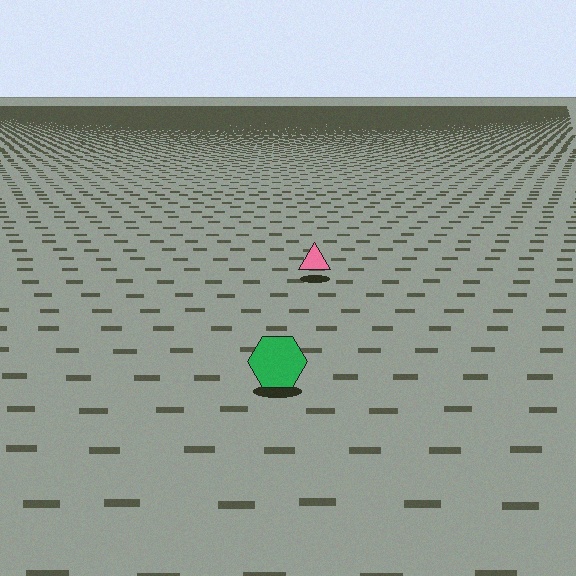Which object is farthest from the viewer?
The pink triangle is farthest from the viewer. It appears smaller and the ground texture around it is denser.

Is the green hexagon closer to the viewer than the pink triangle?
Yes. The green hexagon is closer — you can tell from the texture gradient: the ground texture is coarser near it.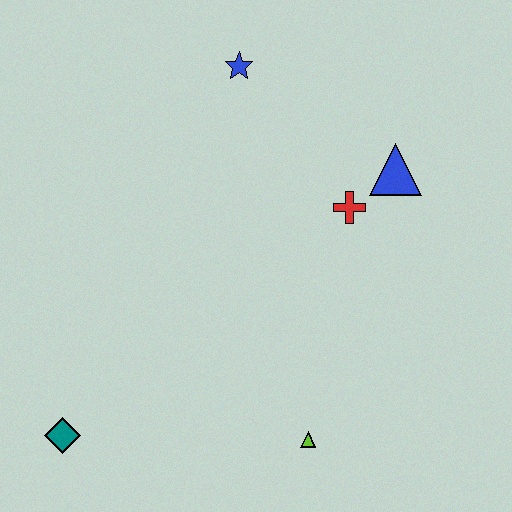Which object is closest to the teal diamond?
The lime triangle is closest to the teal diamond.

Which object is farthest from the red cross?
The teal diamond is farthest from the red cross.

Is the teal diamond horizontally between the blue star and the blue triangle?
No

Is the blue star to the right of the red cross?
No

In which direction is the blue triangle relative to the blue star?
The blue triangle is to the right of the blue star.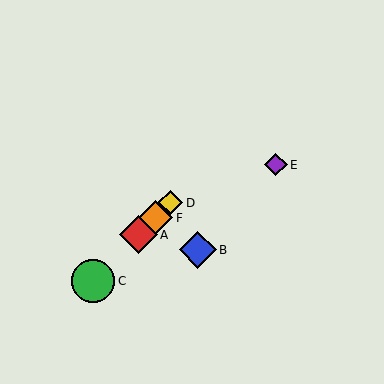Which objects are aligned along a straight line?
Objects A, C, D, F are aligned along a straight line.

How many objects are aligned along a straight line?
4 objects (A, C, D, F) are aligned along a straight line.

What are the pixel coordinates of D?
Object D is at (170, 203).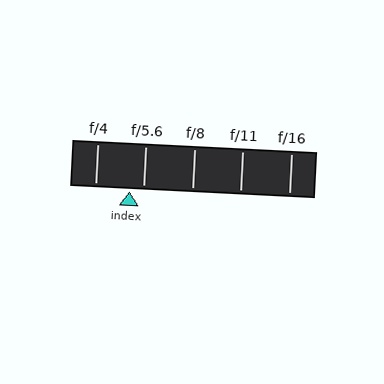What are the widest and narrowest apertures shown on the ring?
The widest aperture shown is f/4 and the narrowest is f/16.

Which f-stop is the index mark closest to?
The index mark is closest to f/5.6.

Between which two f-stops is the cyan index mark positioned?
The index mark is between f/4 and f/5.6.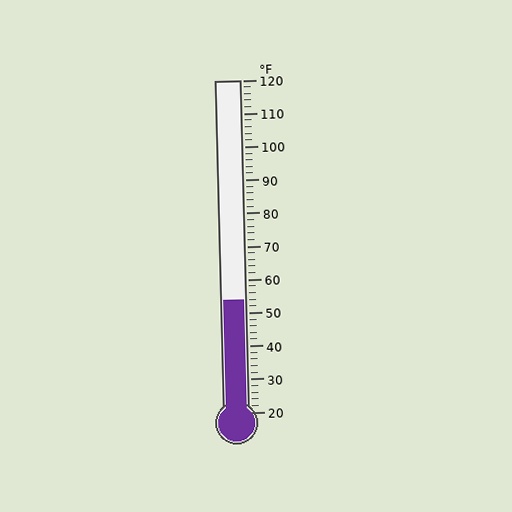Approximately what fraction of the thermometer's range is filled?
The thermometer is filled to approximately 35% of its range.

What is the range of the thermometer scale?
The thermometer scale ranges from 20°F to 120°F.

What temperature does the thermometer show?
The thermometer shows approximately 54°F.